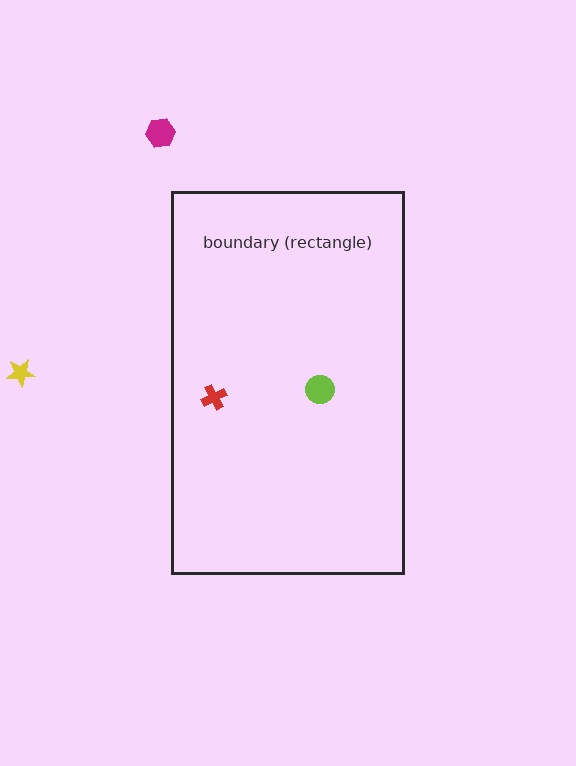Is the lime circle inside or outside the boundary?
Inside.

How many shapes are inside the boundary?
2 inside, 2 outside.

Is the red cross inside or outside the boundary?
Inside.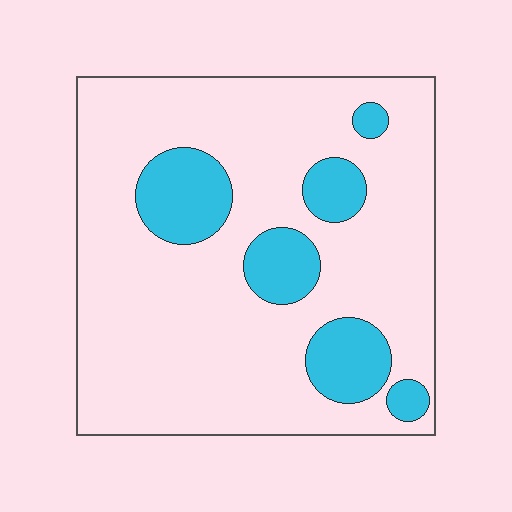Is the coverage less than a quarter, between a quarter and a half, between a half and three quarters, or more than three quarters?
Less than a quarter.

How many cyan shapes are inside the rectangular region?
6.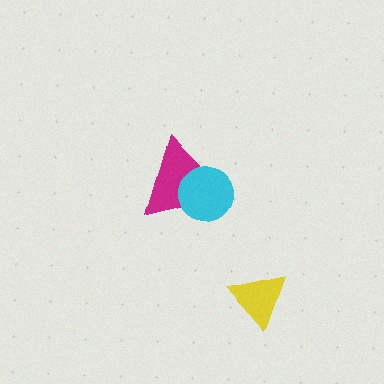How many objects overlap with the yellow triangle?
0 objects overlap with the yellow triangle.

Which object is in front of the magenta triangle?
The cyan circle is in front of the magenta triangle.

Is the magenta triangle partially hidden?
Yes, it is partially covered by another shape.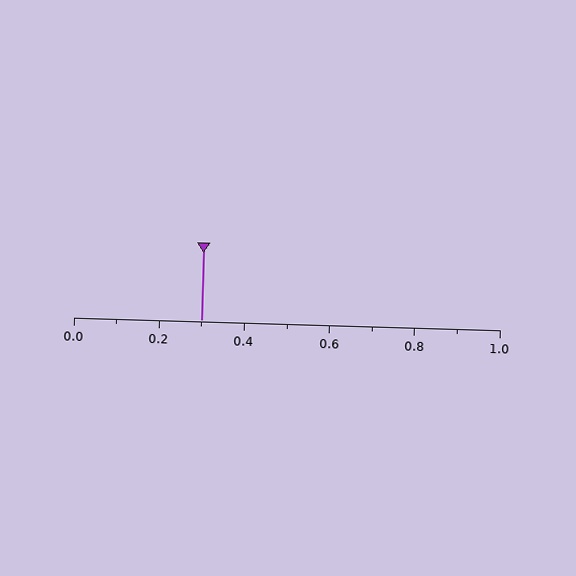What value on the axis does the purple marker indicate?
The marker indicates approximately 0.3.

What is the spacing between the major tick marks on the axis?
The major ticks are spaced 0.2 apart.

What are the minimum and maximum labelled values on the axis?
The axis runs from 0.0 to 1.0.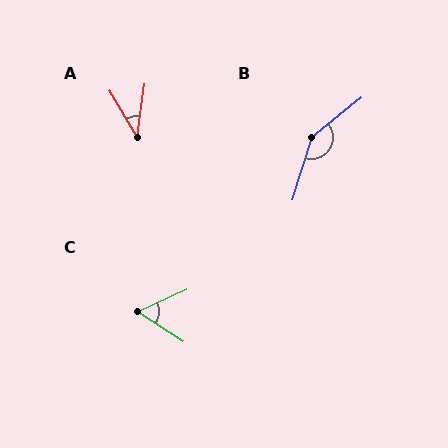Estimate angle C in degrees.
Approximately 57 degrees.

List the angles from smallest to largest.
A (39°), C (57°), B (146°).